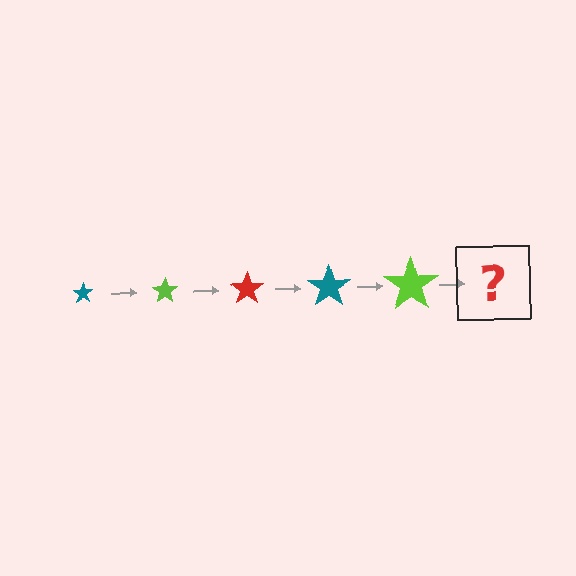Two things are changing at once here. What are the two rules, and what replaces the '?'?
The two rules are that the star grows larger each step and the color cycles through teal, lime, and red. The '?' should be a red star, larger than the previous one.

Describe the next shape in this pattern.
It should be a red star, larger than the previous one.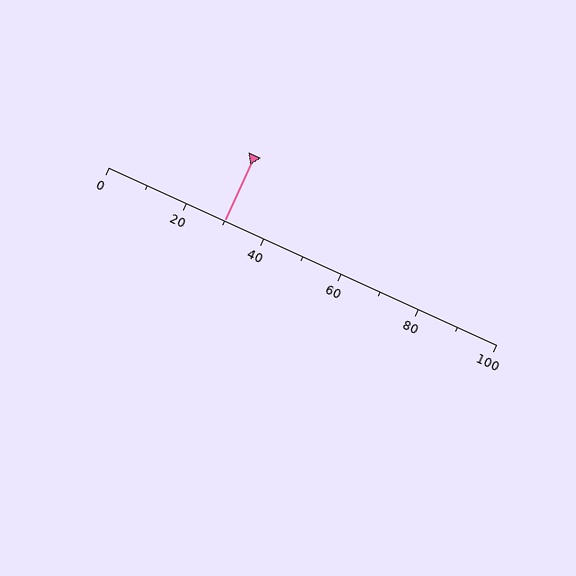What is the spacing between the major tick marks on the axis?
The major ticks are spaced 20 apart.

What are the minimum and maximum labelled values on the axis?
The axis runs from 0 to 100.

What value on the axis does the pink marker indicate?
The marker indicates approximately 30.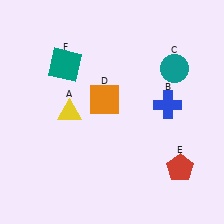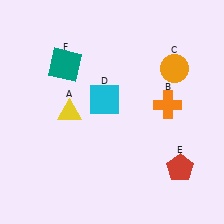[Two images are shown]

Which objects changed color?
B changed from blue to orange. C changed from teal to orange. D changed from orange to cyan.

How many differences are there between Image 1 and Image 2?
There are 3 differences between the two images.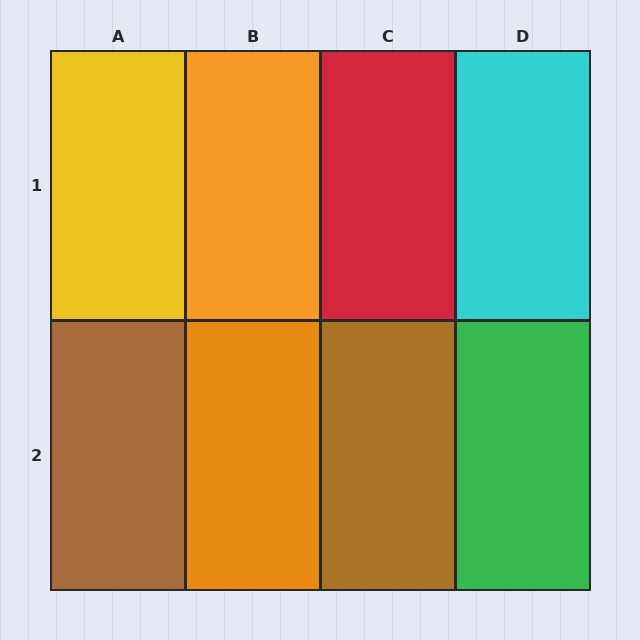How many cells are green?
1 cell is green.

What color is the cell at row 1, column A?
Yellow.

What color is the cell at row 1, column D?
Cyan.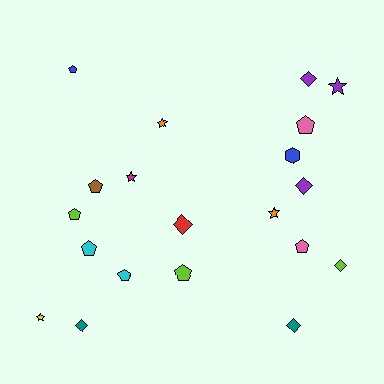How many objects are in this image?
There are 20 objects.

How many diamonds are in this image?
There are 6 diamonds.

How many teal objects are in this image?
There are 2 teal objects.